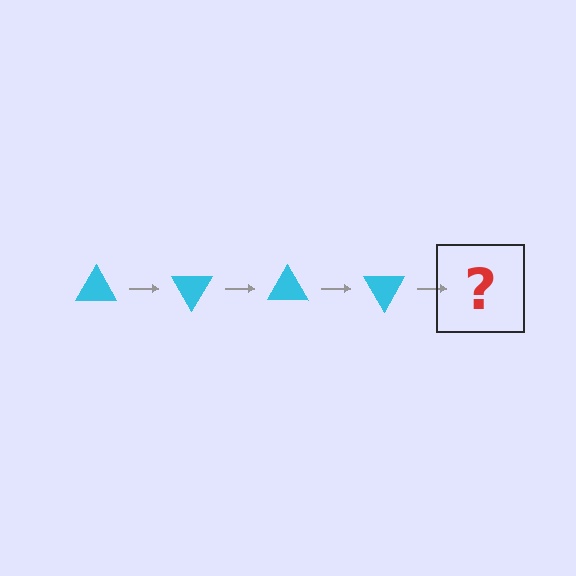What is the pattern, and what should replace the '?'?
The pattern is that the triangle rotates 60 degrees each step. The '?' should be a cyan triangle rotated 240 degrees.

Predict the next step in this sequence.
The next step is a cyan triangle rotated 240 degrees.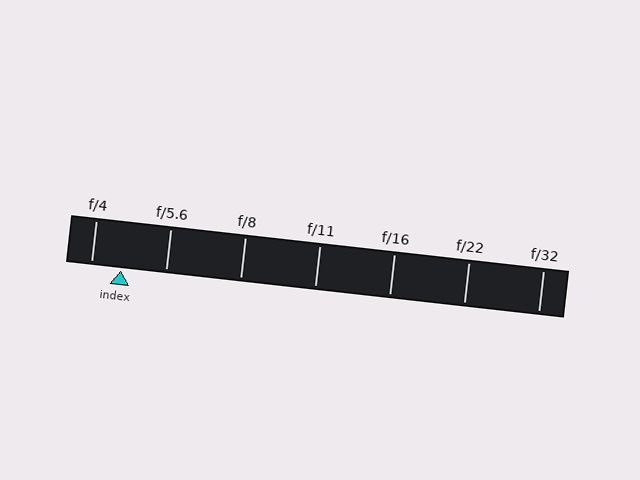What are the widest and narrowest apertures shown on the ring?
The widest aperture shown is f/4 and the narrowest is f/32.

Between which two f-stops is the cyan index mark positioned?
The index mark is between f/4 and f/5.6.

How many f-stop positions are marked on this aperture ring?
There are 7 f-stop positions marked.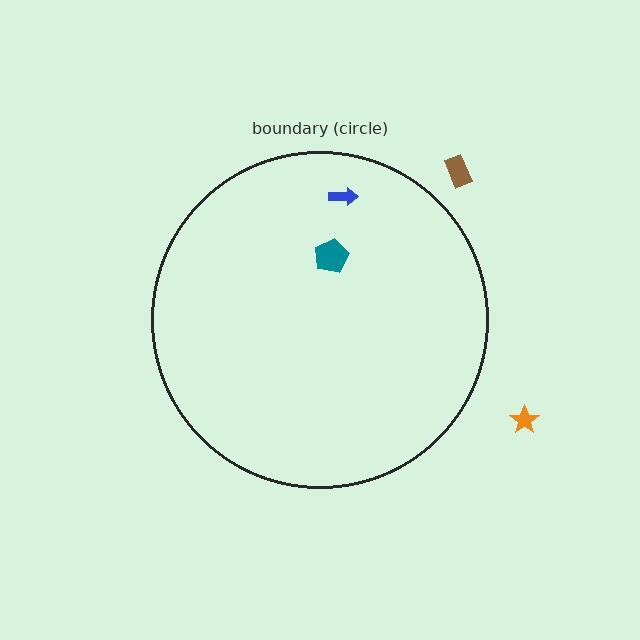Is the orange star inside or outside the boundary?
Outside.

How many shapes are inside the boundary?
2 inside, 2 outside.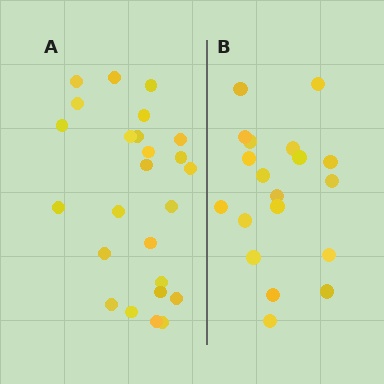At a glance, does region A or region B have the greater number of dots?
Region A (the left region) has more dots.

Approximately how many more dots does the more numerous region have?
Region A has about 6 more dots than region B.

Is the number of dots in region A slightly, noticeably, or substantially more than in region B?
Region A has noticeably more, but not dramatically so. The ratio is roughly 1.3 to 1.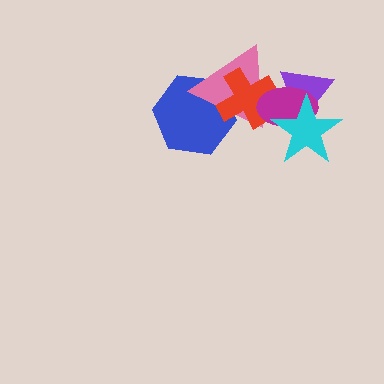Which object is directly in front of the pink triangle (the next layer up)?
The purple triangle is directly in front of the pink triangle.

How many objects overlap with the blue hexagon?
2 objects overlap with the blue hexagon.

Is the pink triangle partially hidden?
Yes, it is partially covered by another shape.